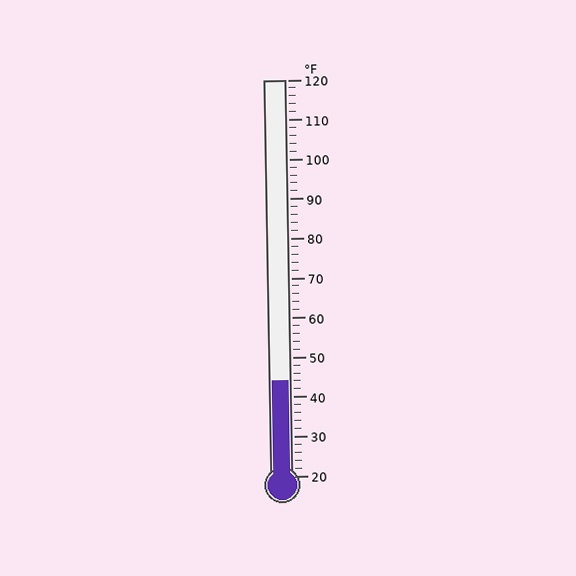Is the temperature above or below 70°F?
The temperature is below 70°F.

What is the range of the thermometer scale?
The thermometer scale ranges from 20°F to 120°F.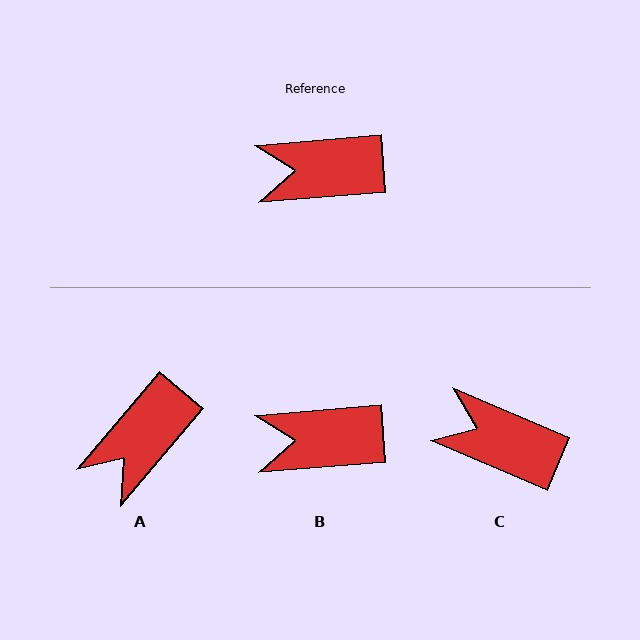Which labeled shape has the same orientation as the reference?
B.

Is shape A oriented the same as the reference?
No, it is off by about 45 degrees.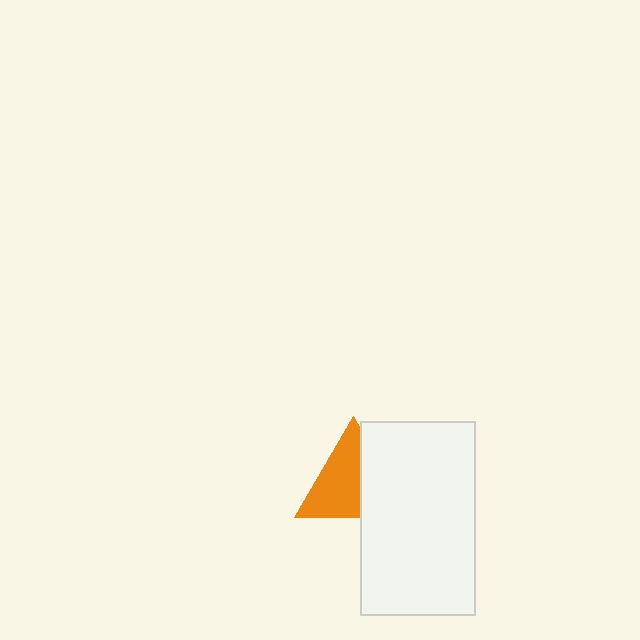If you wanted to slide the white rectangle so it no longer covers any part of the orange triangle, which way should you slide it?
Slide it right — that is the most direct way to separate the two shapes.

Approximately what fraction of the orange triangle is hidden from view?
Roughly 40% of the orange triangle is hidden behind the white rectangle.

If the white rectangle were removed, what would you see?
You would see the complete orange triangle.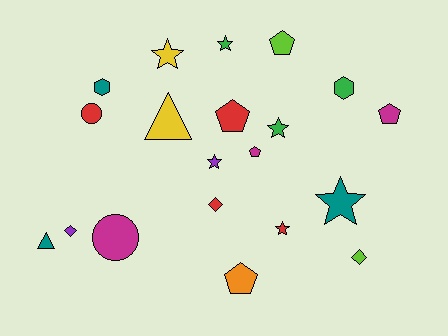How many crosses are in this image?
There are no crosses.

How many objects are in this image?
There are 20 objects.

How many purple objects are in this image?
There are 2 purple objects.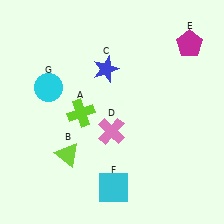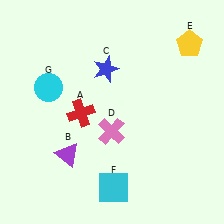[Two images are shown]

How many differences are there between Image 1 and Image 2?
There are 3 differences between the two images.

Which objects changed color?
A changed from lime to red. B changed from lime to purple. E changed from magenta to yellow.